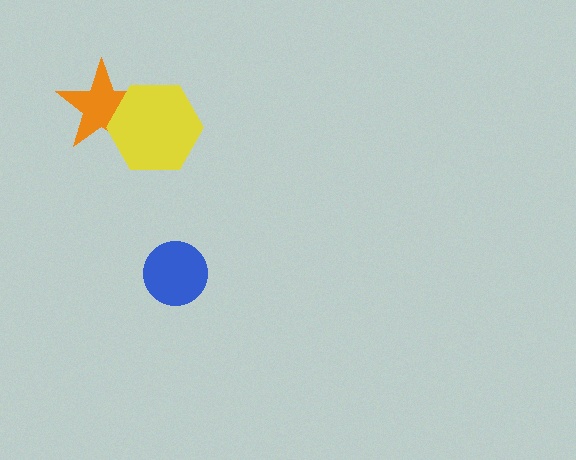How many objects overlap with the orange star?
1 object overlaps with the orange star.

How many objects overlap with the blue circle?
0 objects overlap with the blue circle.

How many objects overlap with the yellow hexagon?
1 object overlaps with the yellow hexagon.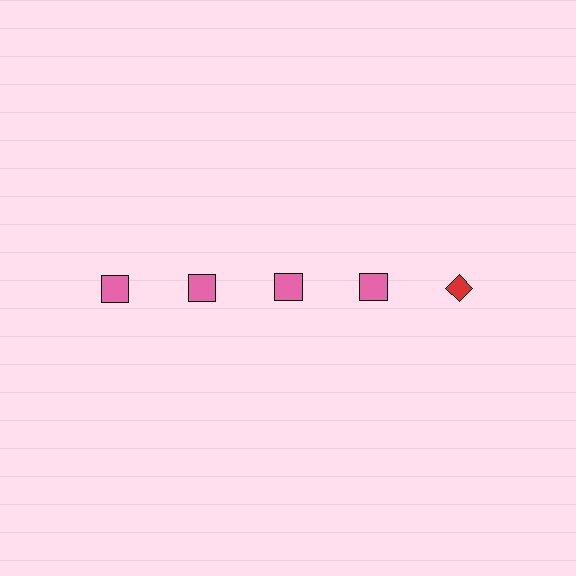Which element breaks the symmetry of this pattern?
The red diamond in the top row, rightmost column breaks the symmetry. All other shapes are pink squares.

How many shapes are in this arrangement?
There are 5 shapes arranged in a grid pattern.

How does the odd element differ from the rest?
It differs in both color (red instead of pink) and shape (diamond instead of square).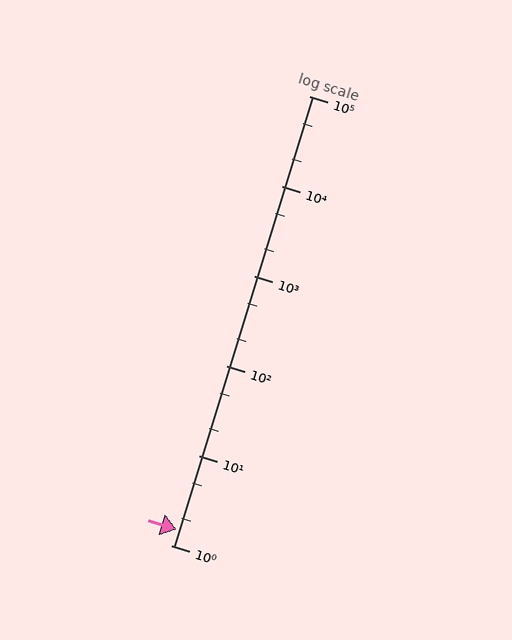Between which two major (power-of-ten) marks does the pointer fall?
The pointer is between 1 and 10.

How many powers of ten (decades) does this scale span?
The scale spans 5 decades, from 1 to 100000.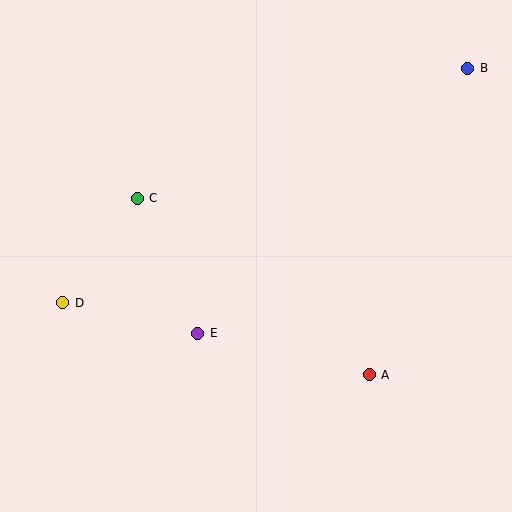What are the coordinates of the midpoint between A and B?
The midpoint between A and B is at (419, 221).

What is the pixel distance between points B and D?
The distance between B and D is 468 pixels.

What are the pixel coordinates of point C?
Point C is at (137, 198).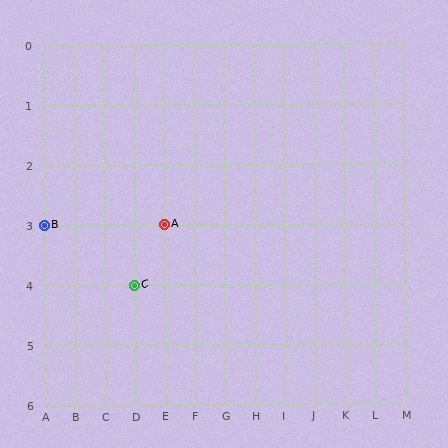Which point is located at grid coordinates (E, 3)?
Point A is at (E, 3).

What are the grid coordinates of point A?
Point A is at grid coordinates (E, 3).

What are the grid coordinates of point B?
Point B is at grid coordinates (A, 3).